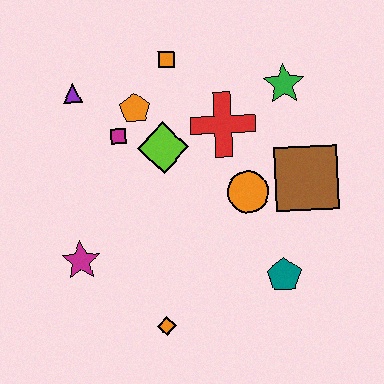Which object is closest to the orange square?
The orange pentagon is closest to the orange square.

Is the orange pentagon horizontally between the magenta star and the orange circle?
Yes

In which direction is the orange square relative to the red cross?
The orange square is above the red cross.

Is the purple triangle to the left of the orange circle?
Yes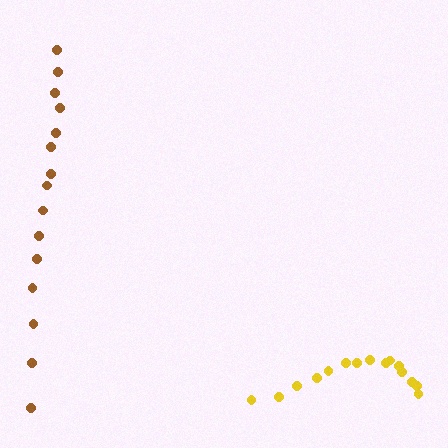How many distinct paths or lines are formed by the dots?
There are 2 distinct paths.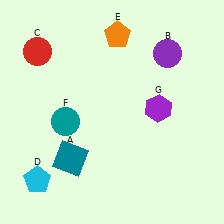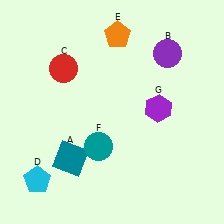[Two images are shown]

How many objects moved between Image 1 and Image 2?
2 objects moved between the two images.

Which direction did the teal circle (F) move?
The teal circle (F) moved right.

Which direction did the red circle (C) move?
The red circle (C) moved right.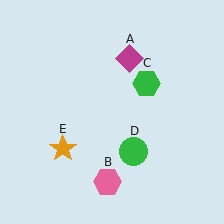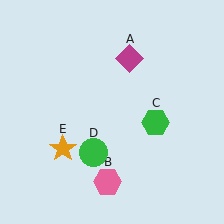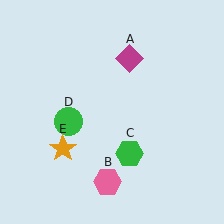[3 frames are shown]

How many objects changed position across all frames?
2 objects changed position: green hexagon (object C), green circle (object D).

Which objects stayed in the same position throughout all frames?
Magenta diamond (object A) and pink hexagon (object B) and orange star (object E) remained stationary.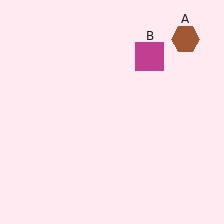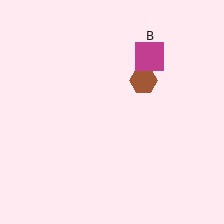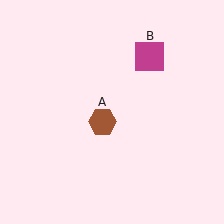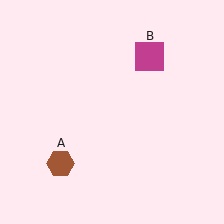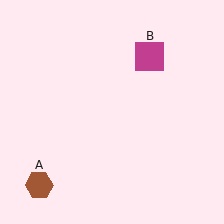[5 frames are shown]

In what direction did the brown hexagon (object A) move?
The brown hexagon (object A) moved down and to the left.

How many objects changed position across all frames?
1 object changed position: brown hexagon (object A).